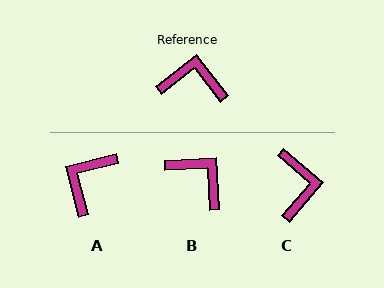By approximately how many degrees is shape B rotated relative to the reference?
Approximately 34 degrees clockwise.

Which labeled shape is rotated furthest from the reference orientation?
C, about 78 degrees away.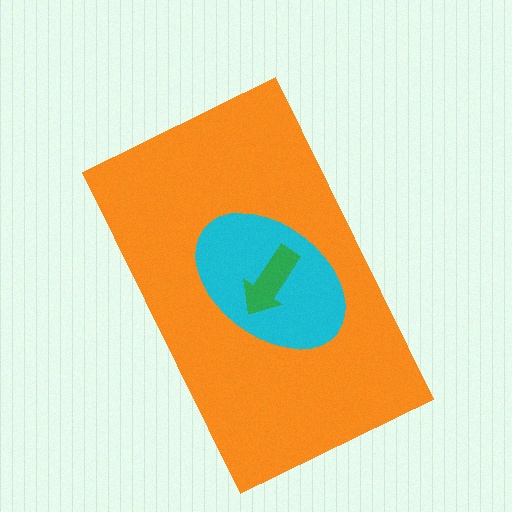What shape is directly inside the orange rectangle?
The cyan ellipse.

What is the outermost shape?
The orange rectangle.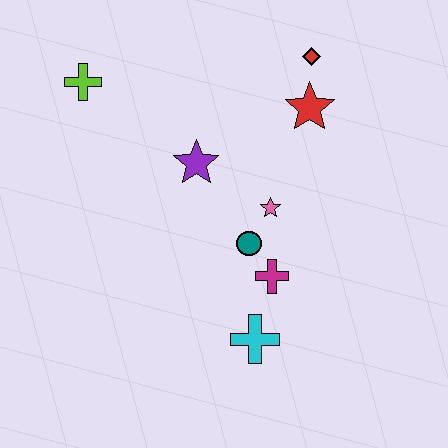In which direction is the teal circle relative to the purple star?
The teal circle is below the purple star.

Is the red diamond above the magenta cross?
Yes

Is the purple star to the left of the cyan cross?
Yes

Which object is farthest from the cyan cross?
The lime cross is farthest from the cyan cross.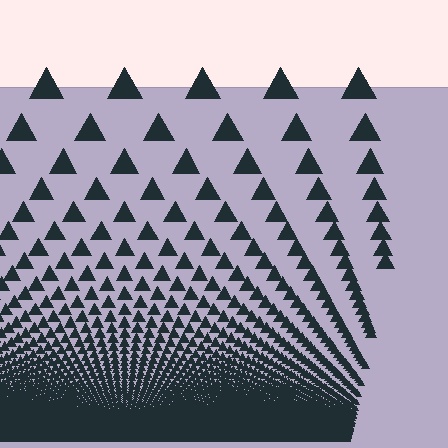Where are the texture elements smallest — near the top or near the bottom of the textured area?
Near the bottom.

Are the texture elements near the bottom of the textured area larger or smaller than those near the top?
Smaller. The gradient is inverted — elements near the bottom are smaller and denser.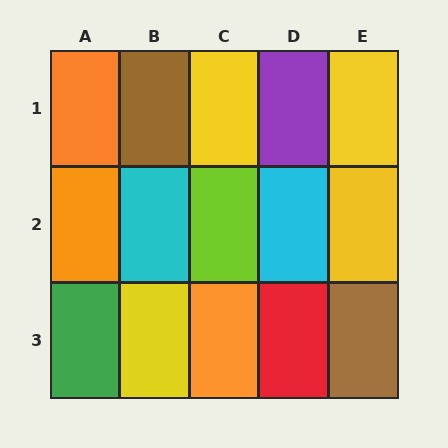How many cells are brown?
2 cells are brown.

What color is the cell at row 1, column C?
Yellow.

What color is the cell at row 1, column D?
Purple.